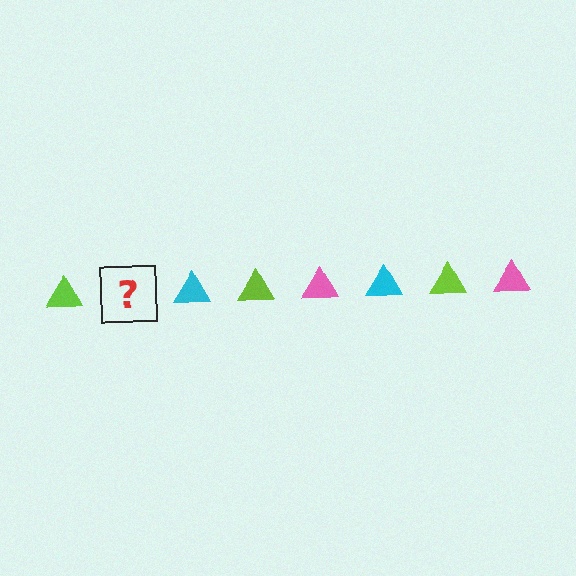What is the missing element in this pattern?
The missing element is a pink triangle.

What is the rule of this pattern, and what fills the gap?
The rule is that the pattern cycles through lime, pink, cyan triangles. The gap should be filled with a pink triangle.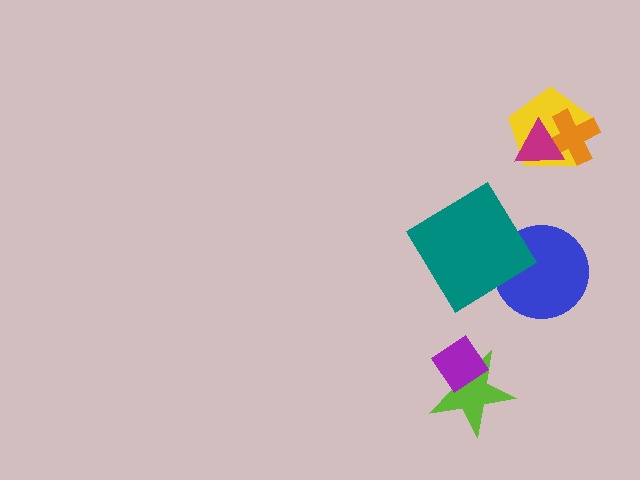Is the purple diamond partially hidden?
No, no other shape covers it.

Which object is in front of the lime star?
The purple diamond is in front of the lime star.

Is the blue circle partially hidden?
Yes, it is partially covered by another shape.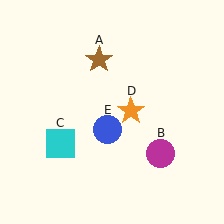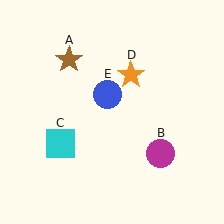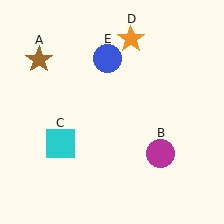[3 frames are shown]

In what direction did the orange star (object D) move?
The orange star (object D) moved up.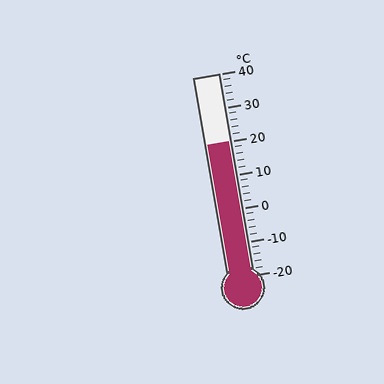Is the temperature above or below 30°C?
The temperature is below 30°C.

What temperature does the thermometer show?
The thermometer shows approximately 20°C.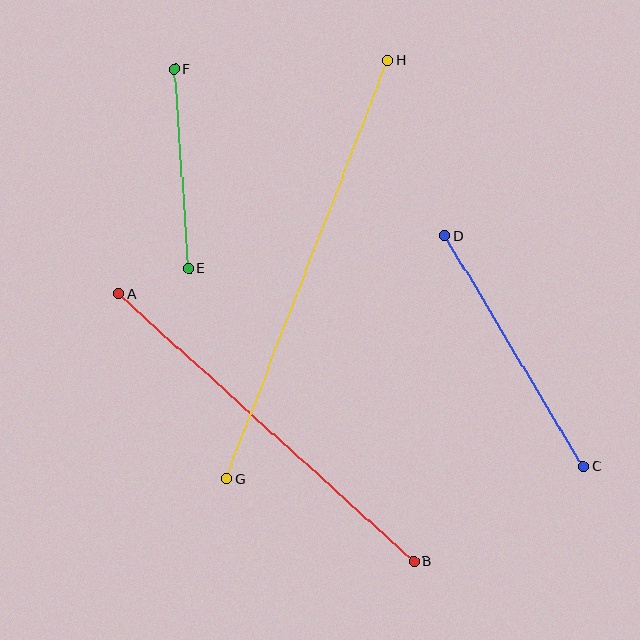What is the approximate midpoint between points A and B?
The midpoint is at approximately (266, 427) pixels.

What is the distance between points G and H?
The distance is approximately 448 pixels.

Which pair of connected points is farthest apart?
Points G and H are farthest apart.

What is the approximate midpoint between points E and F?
The midpoint is at approximately (182, 169) pixels.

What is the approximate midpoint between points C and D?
The midpoint is at approximately (514, 351) pixels.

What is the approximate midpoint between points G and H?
The midpoint is at approximately (307, 270) pixels.